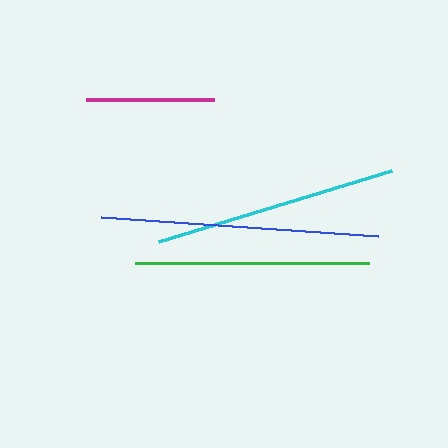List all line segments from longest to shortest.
From longest to shortest: blue, cyan, green, magenta.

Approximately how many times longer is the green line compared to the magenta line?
The green line is approximately 1.8 times the length of the magenta line.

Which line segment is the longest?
The blue line is the longest at approximately 278 pixels.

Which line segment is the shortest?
The magenta line is the shortest at approximately 129 pixels.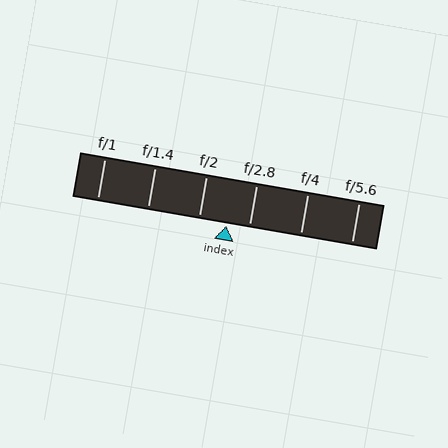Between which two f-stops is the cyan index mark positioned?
The index mark is between f/2 and f/2.8.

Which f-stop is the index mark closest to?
The index mark is closest to f/2.8.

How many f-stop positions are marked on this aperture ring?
There are 6 f-stop positions marked.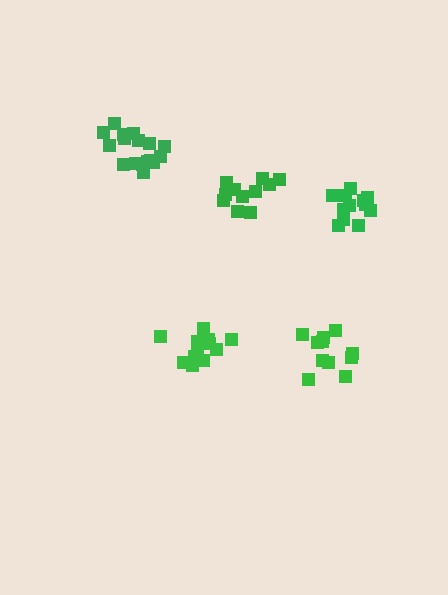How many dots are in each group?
Group 1: 12 dots, Group 2: 11 dots, Group 3: 14 dots, Group 4: 17 dots, Group 5: 11 dots (65 total).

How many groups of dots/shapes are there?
There are 5 groups.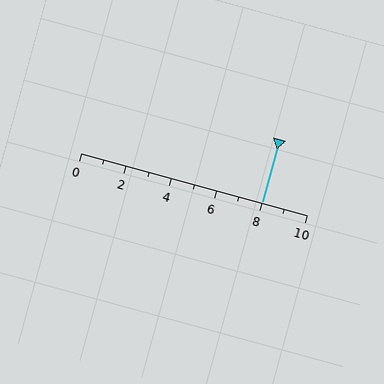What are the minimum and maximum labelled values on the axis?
The axis runs from 0 to 10.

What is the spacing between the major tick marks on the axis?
The major ticks are spaced 2 apart.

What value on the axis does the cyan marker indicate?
The marker indicates approximately 8.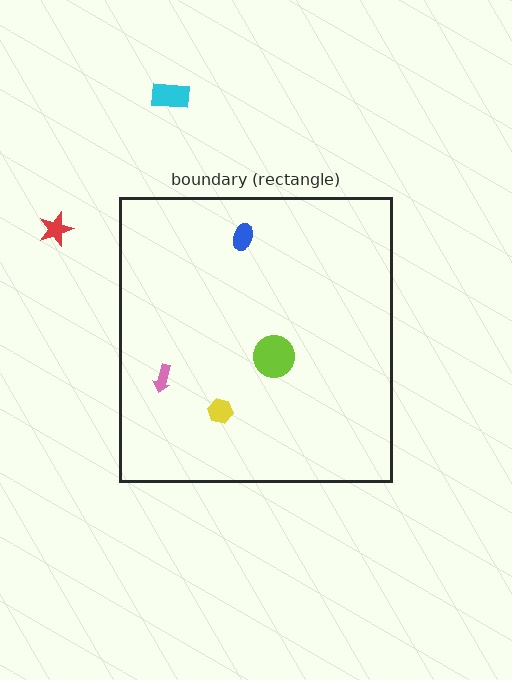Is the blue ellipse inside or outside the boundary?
Inside.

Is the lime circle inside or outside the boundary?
Inside.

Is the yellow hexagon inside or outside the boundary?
Inside.